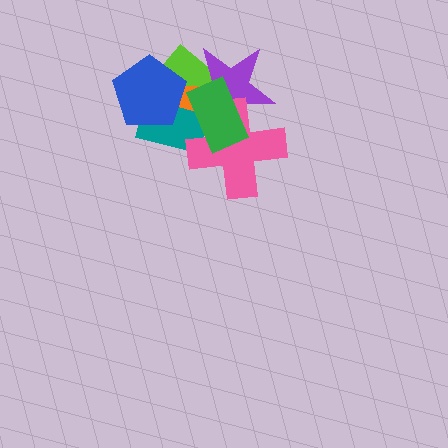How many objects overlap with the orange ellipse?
6 objects overlap with the orange ellipse.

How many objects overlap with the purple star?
5 objects overlap with the purple star.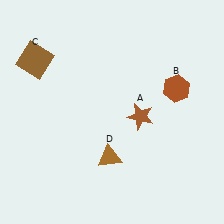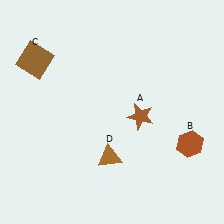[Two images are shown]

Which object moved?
The brown hexagon (B) moved down.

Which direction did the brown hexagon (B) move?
The brown hexagon (B) moved down.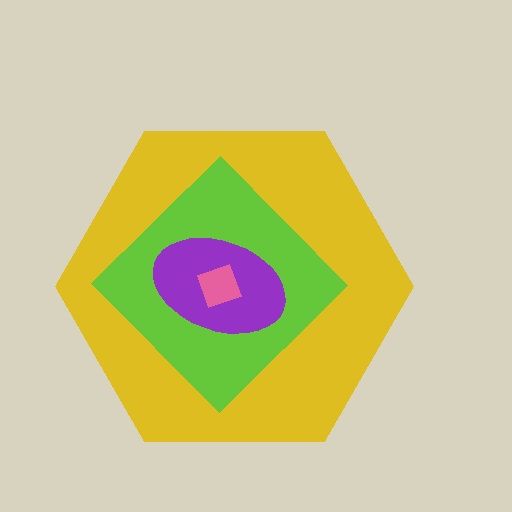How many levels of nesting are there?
4.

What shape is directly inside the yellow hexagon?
The lime diamond.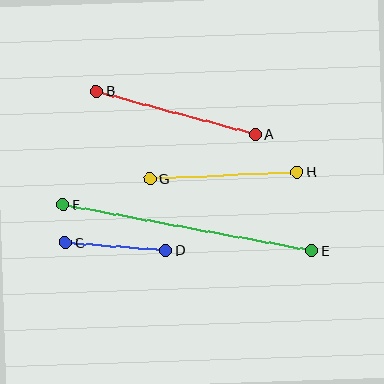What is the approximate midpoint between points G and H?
The midpoint is at approximately (223, 176) pixels.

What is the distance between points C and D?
The distance is approximately 100 pixels.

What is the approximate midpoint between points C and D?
The midpoint is at approximately (115, 247) pixels.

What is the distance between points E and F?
The distance is approximately 253 pixels.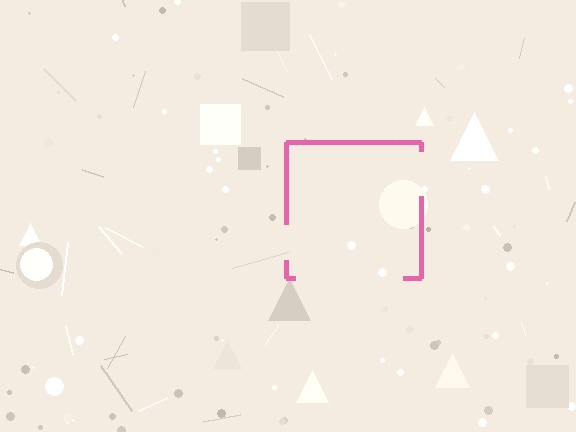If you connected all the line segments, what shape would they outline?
They would outline a square.